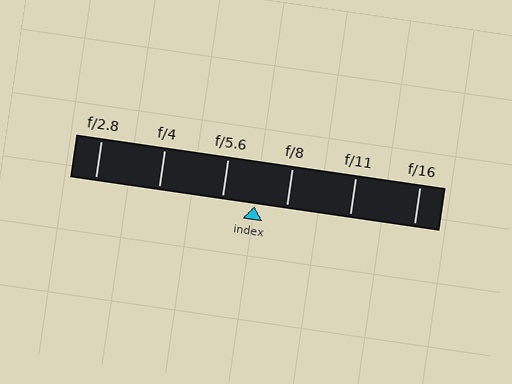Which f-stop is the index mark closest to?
The index mark is closest to f/8.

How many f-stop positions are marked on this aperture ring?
There are 6 f-stop positions marked.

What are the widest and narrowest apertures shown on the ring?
The widest aperture shown is f/2.8 and the narrowest is f/16.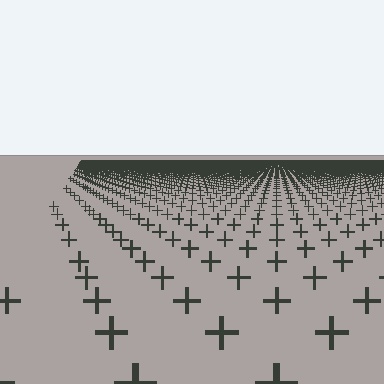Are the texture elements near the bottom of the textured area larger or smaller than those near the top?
Larger. Near the bottom, elements are closer to the viewer and appear at a bigger on-screen size.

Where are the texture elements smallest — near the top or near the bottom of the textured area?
Near the top.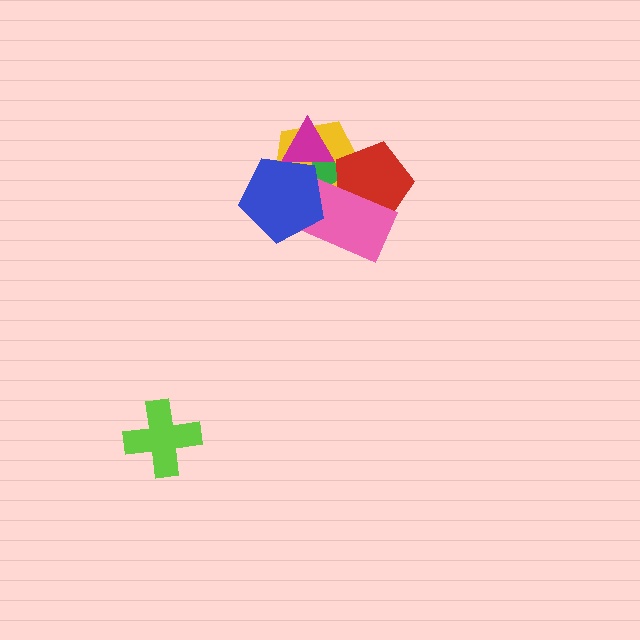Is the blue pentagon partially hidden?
Yes, it is partially covered by another shape.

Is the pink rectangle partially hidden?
Yes, it is partially covered by another shape.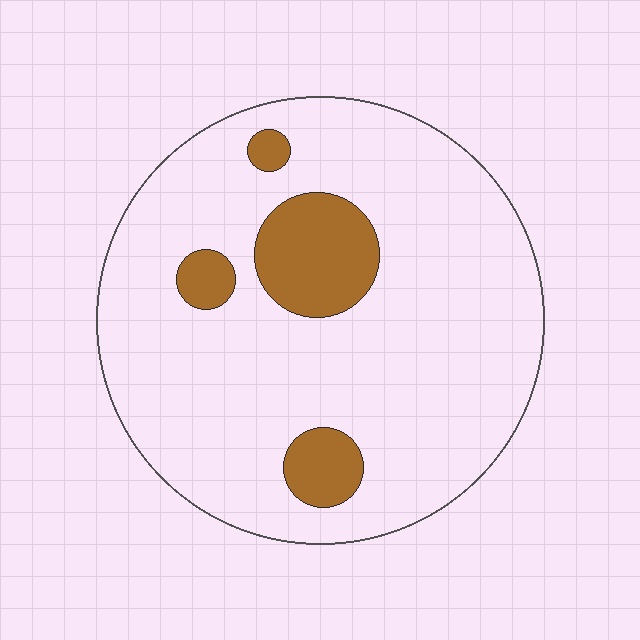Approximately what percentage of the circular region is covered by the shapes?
Approximately 15%.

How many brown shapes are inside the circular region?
4.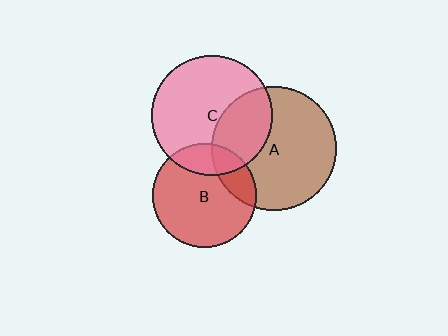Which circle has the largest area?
Circle A (brown).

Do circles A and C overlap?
Yes.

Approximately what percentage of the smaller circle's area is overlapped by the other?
Approximately 30%.